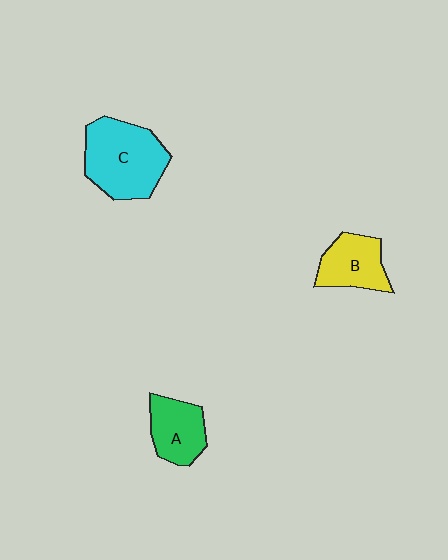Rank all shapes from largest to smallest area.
From largest to smallest: C (cyan), B (yellow), A (green).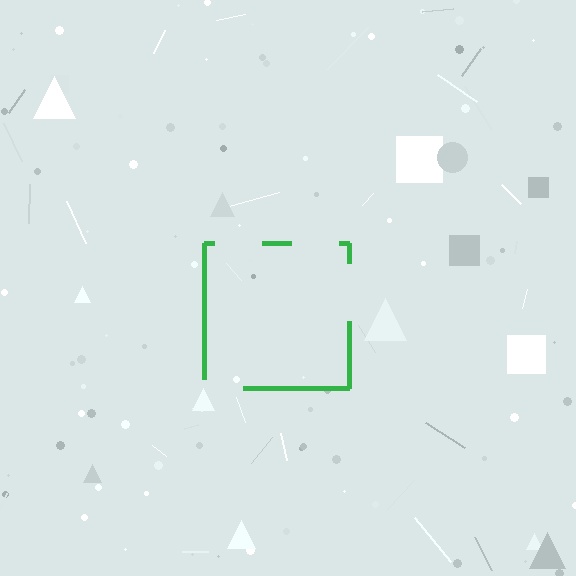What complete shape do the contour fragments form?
The contour fragments form a square.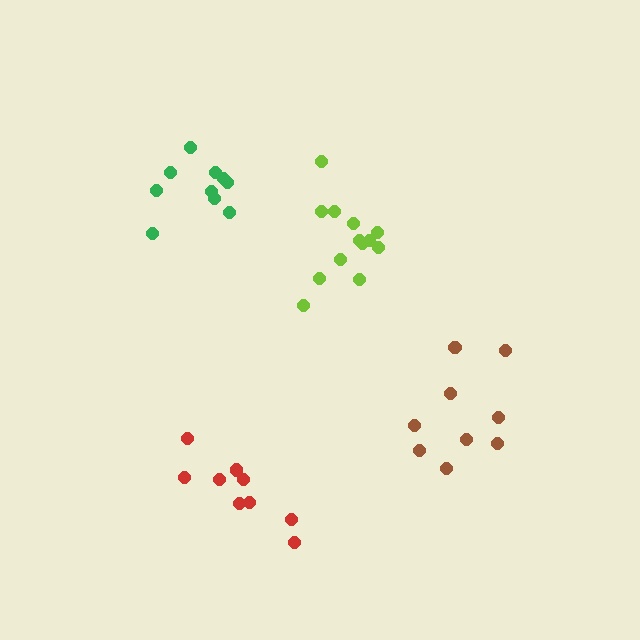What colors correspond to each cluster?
The clusters are colored: green, brown, lime, red.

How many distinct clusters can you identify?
There are 4 distinct clusters.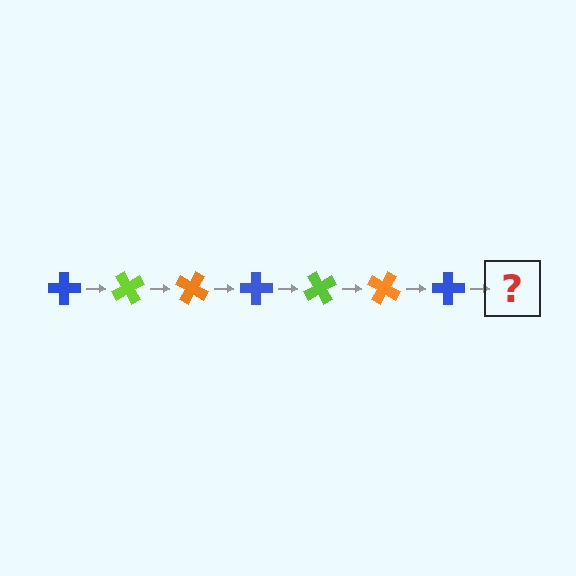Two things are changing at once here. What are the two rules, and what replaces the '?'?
The two rules are that it rotates 60 degrees each step and the color cycles through blue, lime, and orange. The '?' should be a lime cross, rotated 420 degrees from the start.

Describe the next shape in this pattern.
It should be a lime cross, rotated 420 degrees from the start.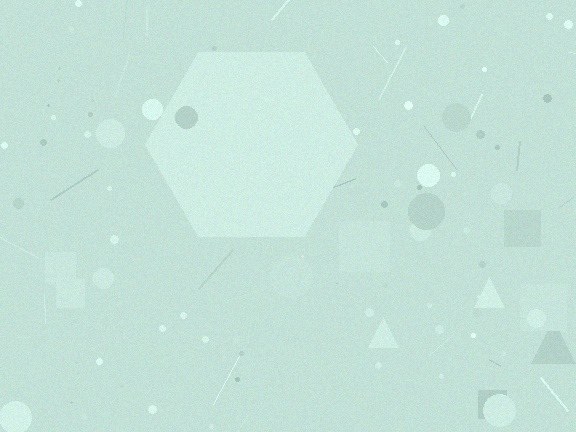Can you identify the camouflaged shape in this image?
The camouflaged shape is a hexagon.